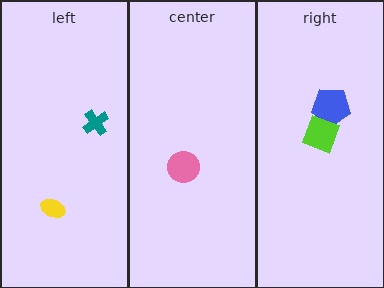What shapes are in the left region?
The yellow ellipse, the teal cross.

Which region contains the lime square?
The right region.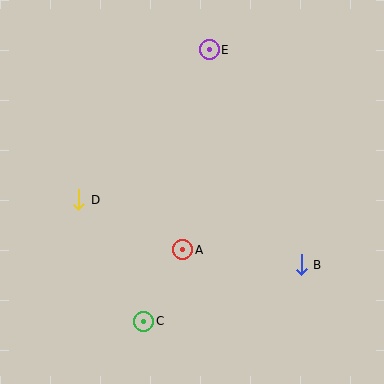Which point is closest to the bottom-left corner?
Point C is closest to the bottom-left corner.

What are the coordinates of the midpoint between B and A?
The midpoint between B and A is at (242, 257).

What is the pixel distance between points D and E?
The distance between D and E is 199 pixels.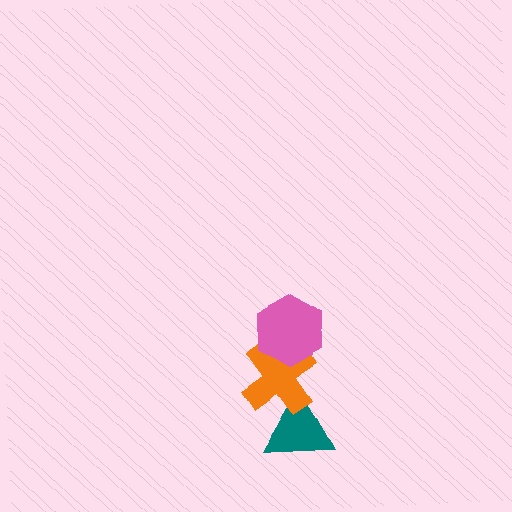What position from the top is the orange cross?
The orange cross is 2nd from the top.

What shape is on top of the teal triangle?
The orange cross is on top of the teal triangle.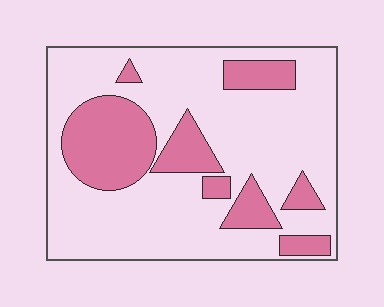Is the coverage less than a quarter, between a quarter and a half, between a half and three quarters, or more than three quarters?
Between a quarter and a half.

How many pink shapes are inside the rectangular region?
8.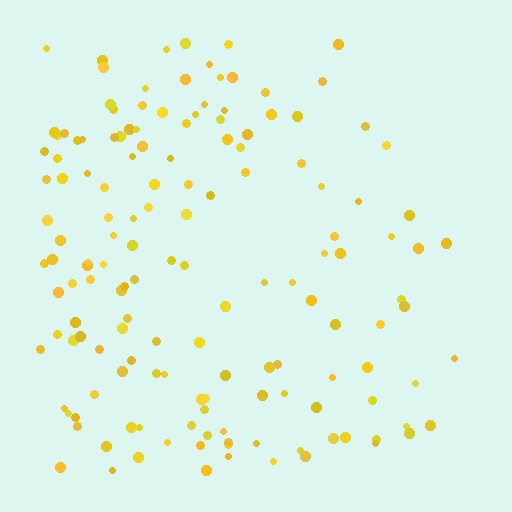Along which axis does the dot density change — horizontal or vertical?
Horizontal.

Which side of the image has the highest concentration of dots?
The left.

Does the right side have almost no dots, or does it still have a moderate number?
Still a moderate number, just noticeably fewer than the left.